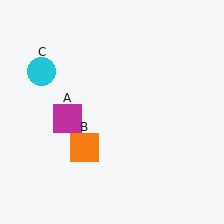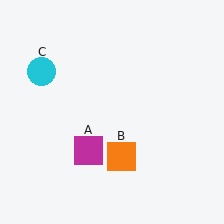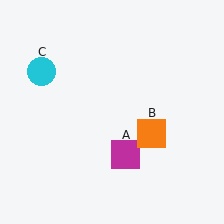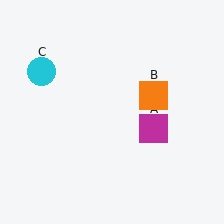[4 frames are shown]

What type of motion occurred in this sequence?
The magenta square (object A), orange square (object B) rotated counterclockwise around the center of the scene.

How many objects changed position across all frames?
2 objects changed position: magenta square (object A), orange square (object B).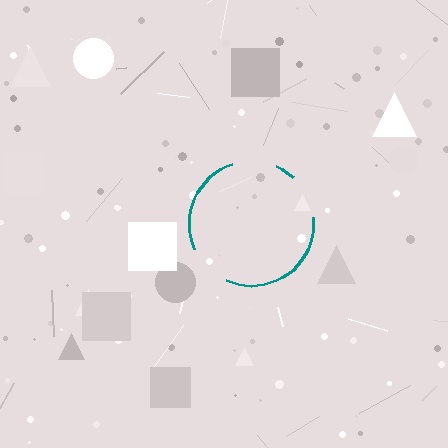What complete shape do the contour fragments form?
The contour fragments form a circle.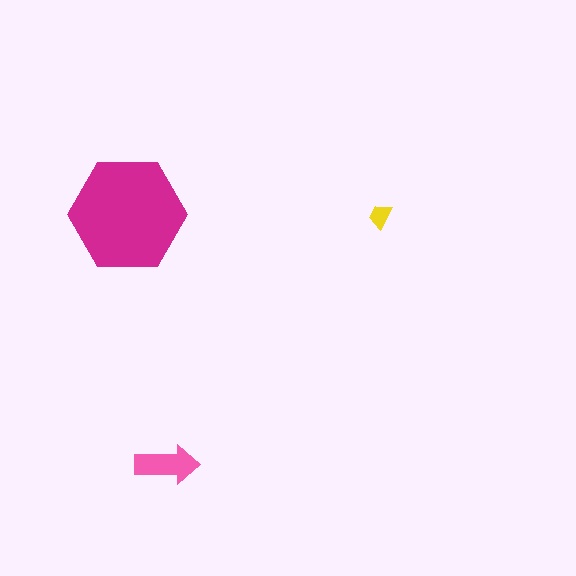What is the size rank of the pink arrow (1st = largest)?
2nd.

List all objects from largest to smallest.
The magenta hexagon, the pink arrow, the yellow trapezoid.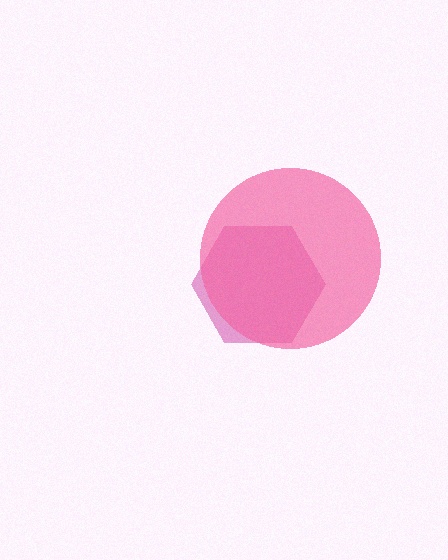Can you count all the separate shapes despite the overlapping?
Yes, there are 2 separate shapes.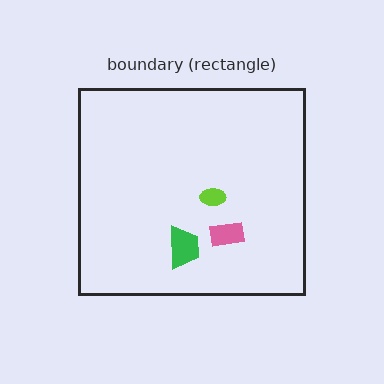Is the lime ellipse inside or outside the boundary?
Inside.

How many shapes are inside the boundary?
3 inside, 0 outside.